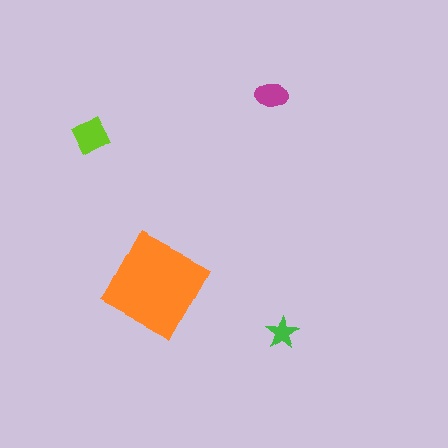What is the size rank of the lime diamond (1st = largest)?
2nd.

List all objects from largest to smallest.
The orange square, the lime diamond, the magenta ellipse, the green star.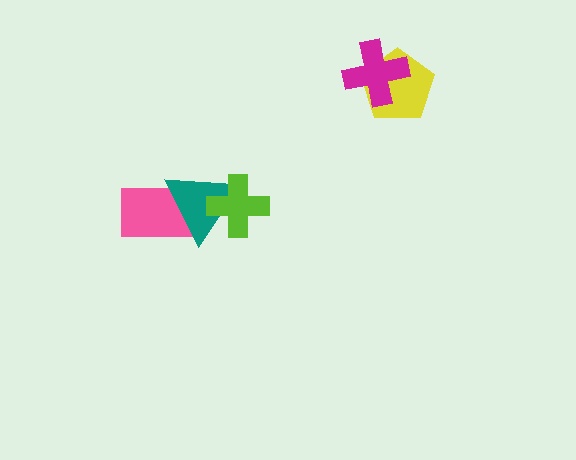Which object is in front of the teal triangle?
The lime cross is in front of the teal triangle.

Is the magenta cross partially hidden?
No, no other shape covers it.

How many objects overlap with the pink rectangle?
1 object overlaps with the pink rectangle.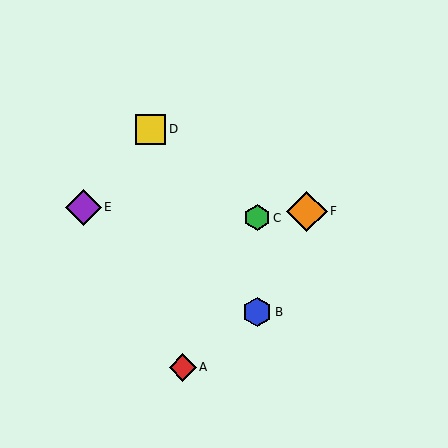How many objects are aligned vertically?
2 objects (B, C) are aligned vertically.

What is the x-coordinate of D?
Object D is at x≈151.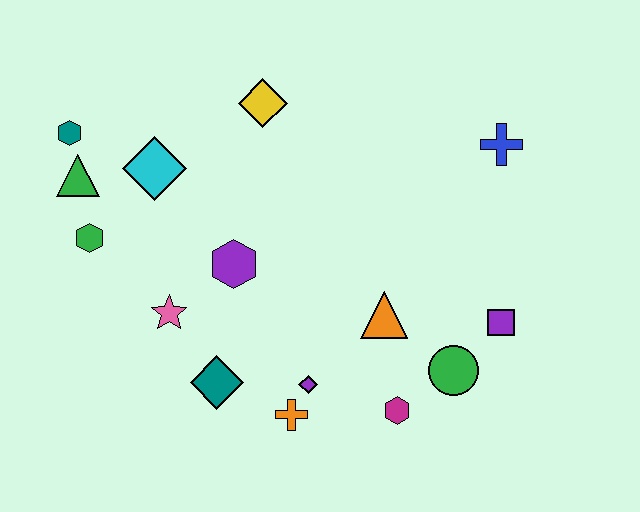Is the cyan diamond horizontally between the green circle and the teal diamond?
No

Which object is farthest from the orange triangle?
The teal hexagon is farthest from the orange triangle.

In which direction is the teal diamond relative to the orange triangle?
The teal diamond is to the left of the orange triangle.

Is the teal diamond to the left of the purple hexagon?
Yes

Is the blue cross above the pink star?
Yes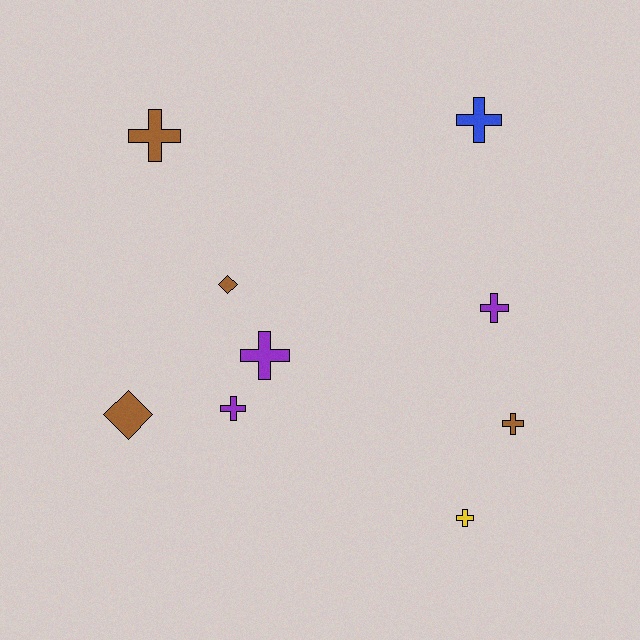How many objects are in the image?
There are 9 objects.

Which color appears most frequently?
Brown, with 4 objects.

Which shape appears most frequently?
Cross, with 7 objects.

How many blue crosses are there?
There is 1 blue cross.